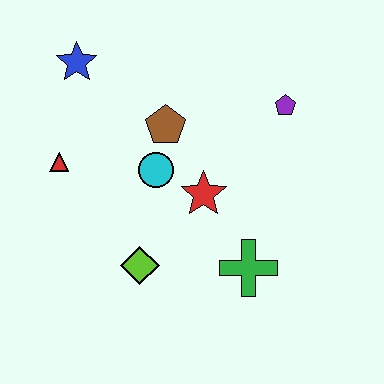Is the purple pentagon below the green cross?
No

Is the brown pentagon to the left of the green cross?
Yes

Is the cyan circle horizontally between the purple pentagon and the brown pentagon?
No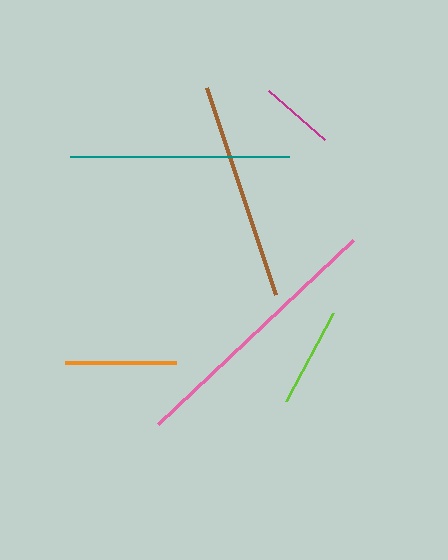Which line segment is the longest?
The pink line is the longest at approximately 269 pixels.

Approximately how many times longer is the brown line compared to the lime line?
The brown line is approximately 2.2 times the length of the lime line.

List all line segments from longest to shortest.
From longest to shortest: pink, teal, brown, orange, lime, magenta.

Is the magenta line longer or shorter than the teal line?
The teal line is longer than the magenta line.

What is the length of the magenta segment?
The magenta segment is approximately 74 pixels long.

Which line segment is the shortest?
The magenta line is the shortest at approximately 74 pixels.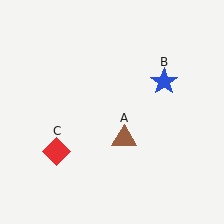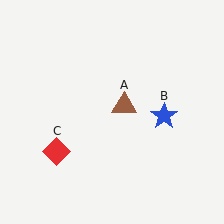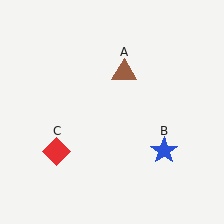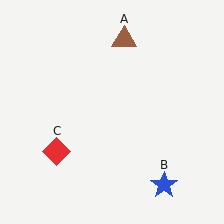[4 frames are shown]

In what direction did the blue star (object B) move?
The blue star (object B) moved down.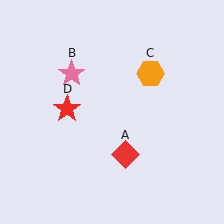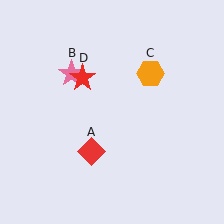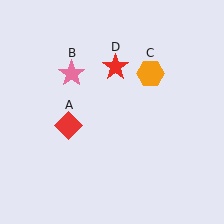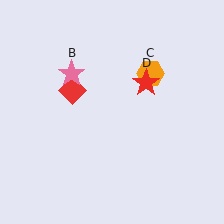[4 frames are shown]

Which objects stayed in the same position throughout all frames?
Pink star (object B) and orange hexagon (object C) remained stationary.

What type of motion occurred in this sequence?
The red diamond (object A), red star (object D) rotated clockwise around the center of the scene.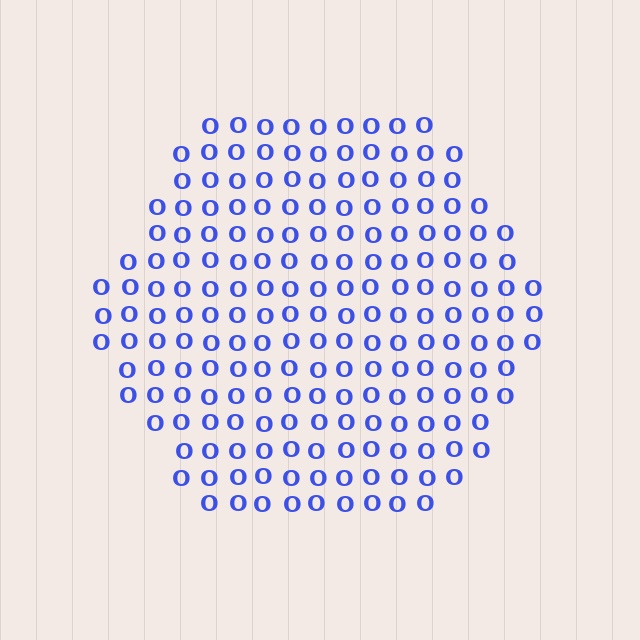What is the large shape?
The large shape is a hexagon.